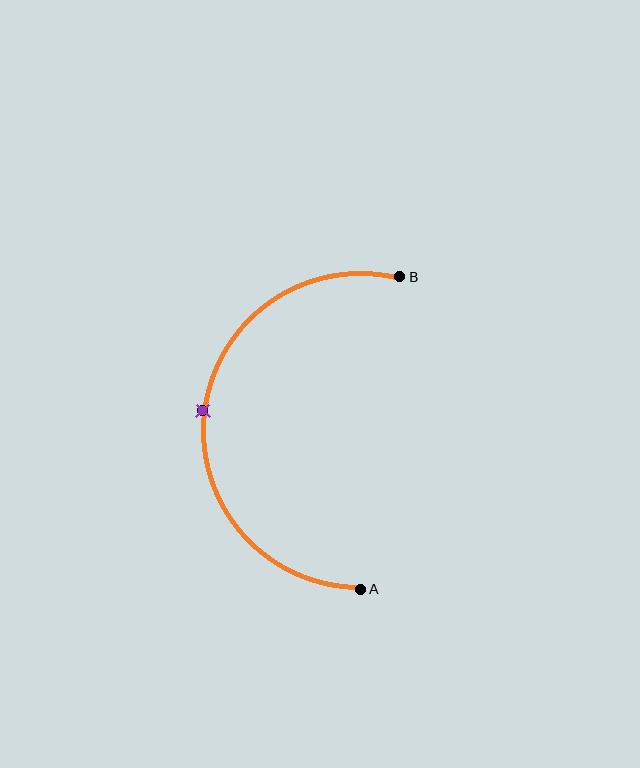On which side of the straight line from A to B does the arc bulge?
The arc bulges to the left of the straight line connecting A and B.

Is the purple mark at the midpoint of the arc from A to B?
Yes. The purple mark lies on the arc at equal arc-length from both A and B — it is the arc midpoint.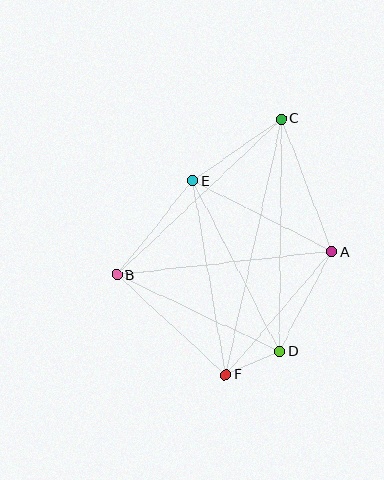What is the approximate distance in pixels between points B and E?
The distance between B and E is approximately 121 pixels.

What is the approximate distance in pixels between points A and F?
The distance between A and F is approximately 163 pixels.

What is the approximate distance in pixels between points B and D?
The distance between B and D is approximately 180 pixels.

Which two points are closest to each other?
Points D and F are closest to each other.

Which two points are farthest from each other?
Points C and F are farthest from each other.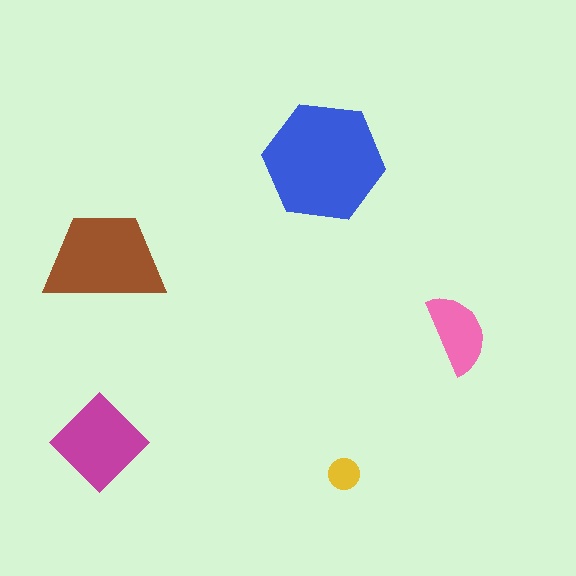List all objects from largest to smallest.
The blue hexagon, the brown trapezoid, the magenta diamond, the pink semicircle, the yellow circle.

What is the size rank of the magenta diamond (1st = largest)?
3rd.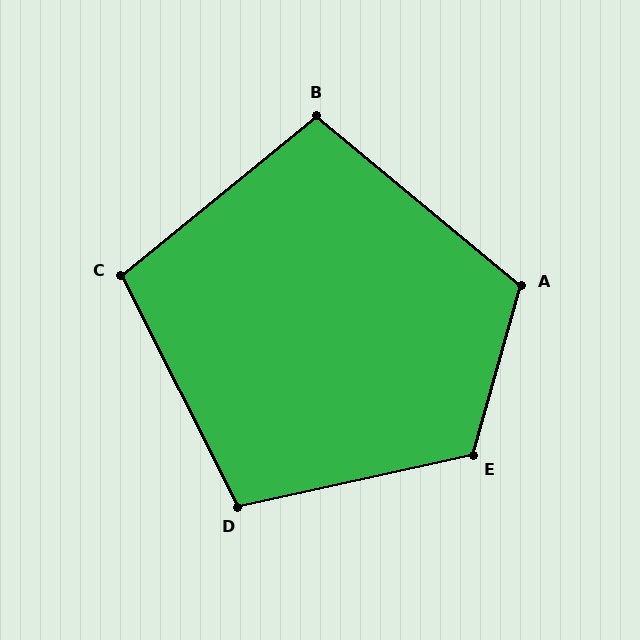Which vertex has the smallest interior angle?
B, at approximately 101 degrees.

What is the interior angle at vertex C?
Approximately 102 degrees (obtuse).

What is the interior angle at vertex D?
Approximately 105 degrees (obtuse).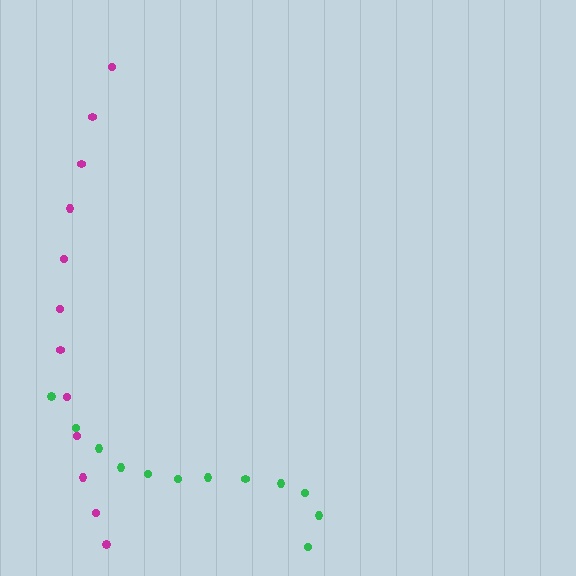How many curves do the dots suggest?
There are 2 distinct paths.